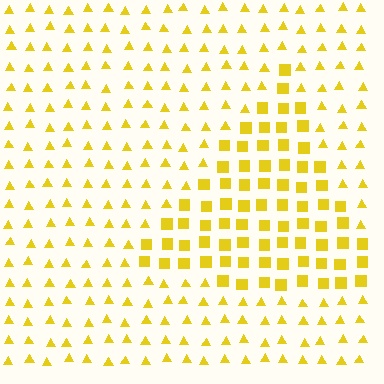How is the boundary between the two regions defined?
The boundary is defined by a change in element shape: squares inside vs. triangles outside. All elements share the same color and spacing.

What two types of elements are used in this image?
The image uses squares inside the triangle region and triangles outside it.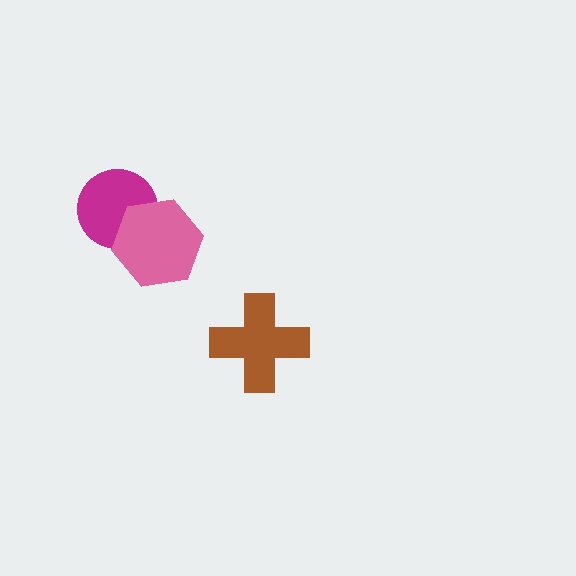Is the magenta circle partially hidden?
Yes, it is partially covered by another shape.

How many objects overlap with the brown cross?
0 objects overlap with the brown cross.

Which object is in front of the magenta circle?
The pink hexagon is in front of the magenta circle.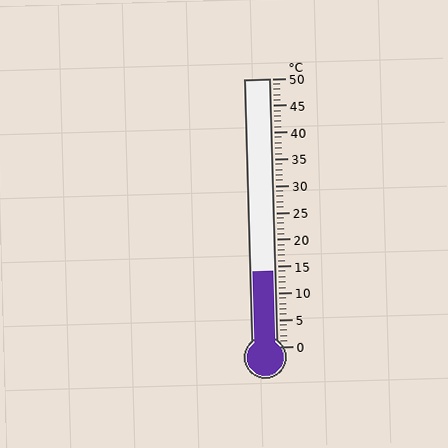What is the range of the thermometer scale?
The thermometer scale ranges from 0°C to 50°C.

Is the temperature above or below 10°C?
The temperature is above 10°C.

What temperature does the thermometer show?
The thermometer shows approximately 14°C.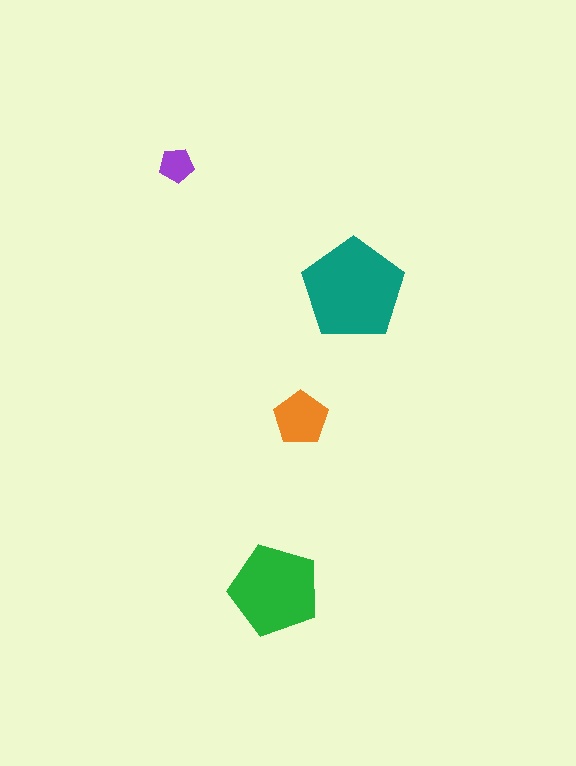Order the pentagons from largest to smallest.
the teal one, the green one, the orange one, the purple one.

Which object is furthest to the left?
The purple pentagon is leftmost.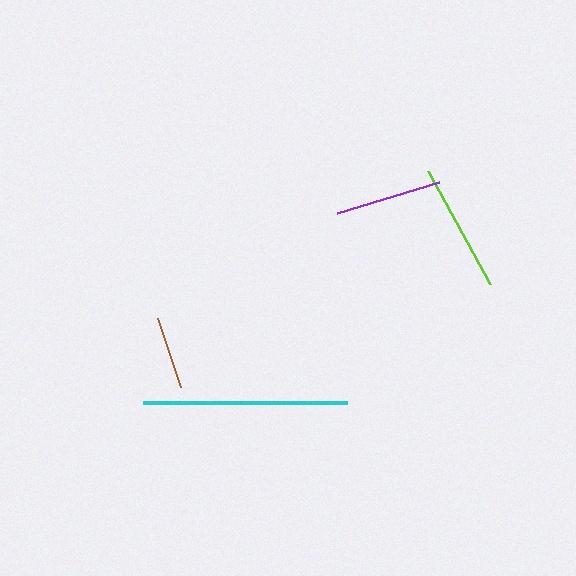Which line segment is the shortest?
The brown line is the shortest at approximately 73 pixels.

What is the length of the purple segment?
The purple segment is approximately 106 pixels long.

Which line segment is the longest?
The cyan line is the longest at approximately 205 pixels.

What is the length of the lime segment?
The lime segment is approximately 128 pixels long.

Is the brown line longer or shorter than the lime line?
The lime line is longer than the brown line.